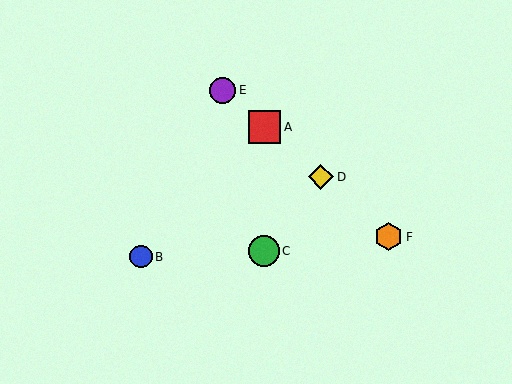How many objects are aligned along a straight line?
4 objects (A, D, E, F) are aligned along a straight line.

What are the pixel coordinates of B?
Object B is at (141, 257).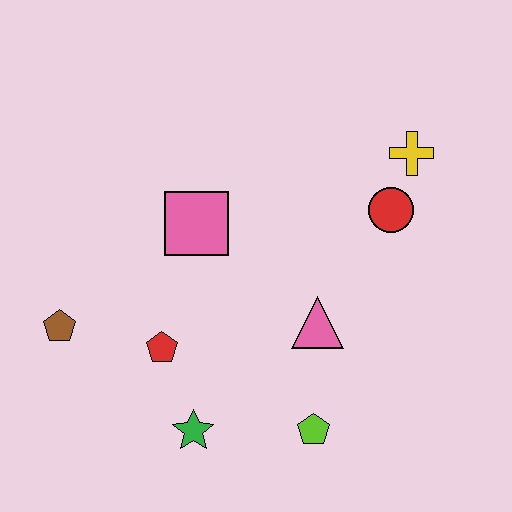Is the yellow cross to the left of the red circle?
No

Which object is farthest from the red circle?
The brown pentagon is farthest from the red circle.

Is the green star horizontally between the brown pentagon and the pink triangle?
Yes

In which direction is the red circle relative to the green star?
The red circle is above the green star.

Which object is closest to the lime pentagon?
The pink triangle is closest to the lime pentagon.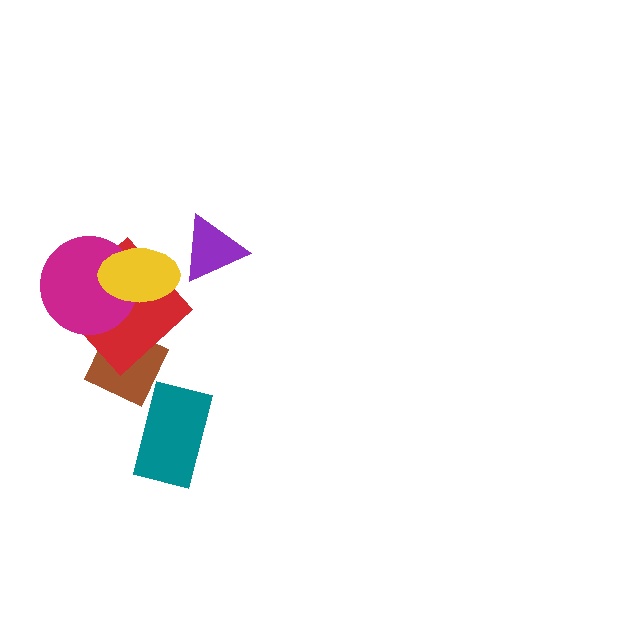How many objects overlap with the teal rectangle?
0 objects overlap with the teal rectangle.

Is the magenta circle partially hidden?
Yes, it is partially covered by another shape.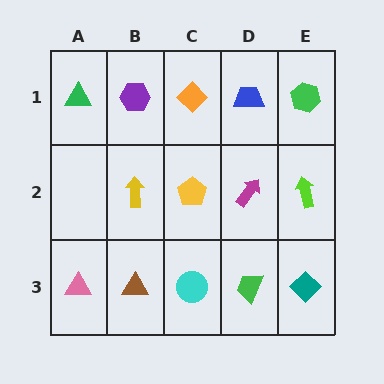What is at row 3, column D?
A green trapezoid.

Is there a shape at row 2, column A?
No, that cell is empty.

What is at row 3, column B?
A brown triangle.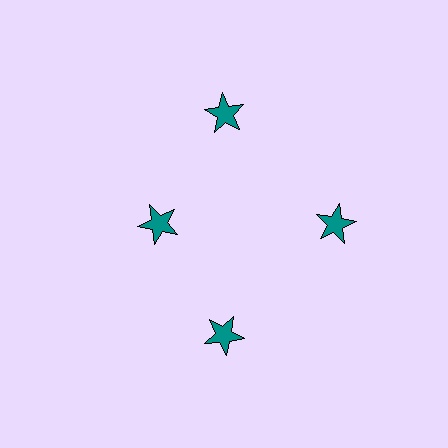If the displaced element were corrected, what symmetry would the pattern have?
It would have 4-fold rotational symmetry — the pattern would map onto itself every 90 degrees.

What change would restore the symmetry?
The symmetry would be restored by moving it outward, back onto the ring so that all 4 stars sit at equal angles and equal distance from the center.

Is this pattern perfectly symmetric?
No. The 4 teal stars are arranged in a ring, but one element near the 9 o'clock position is pulled inward toward the center, breaking the 4-fold rotational symmetry.